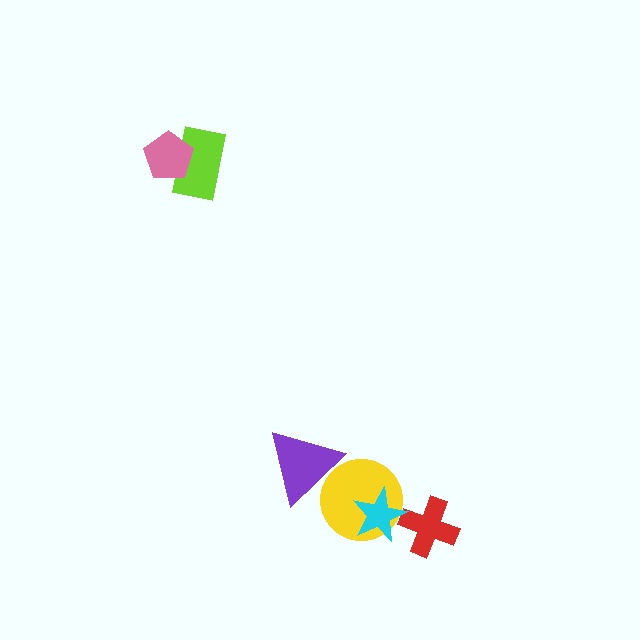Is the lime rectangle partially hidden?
Yes, it is partially covered by another shape.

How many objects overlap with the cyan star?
2 objects overlap with the cyan star.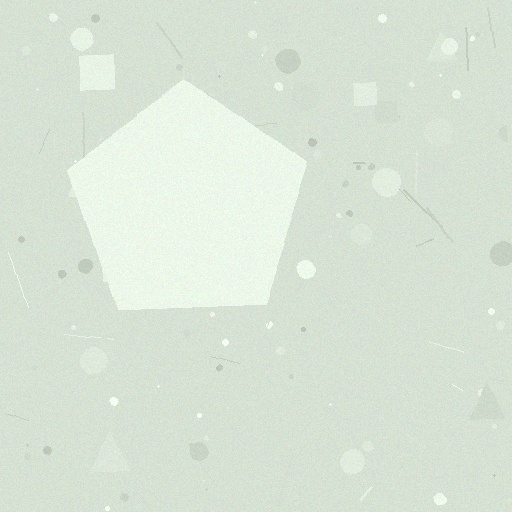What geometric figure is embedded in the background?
A pentagon is embedded in the background.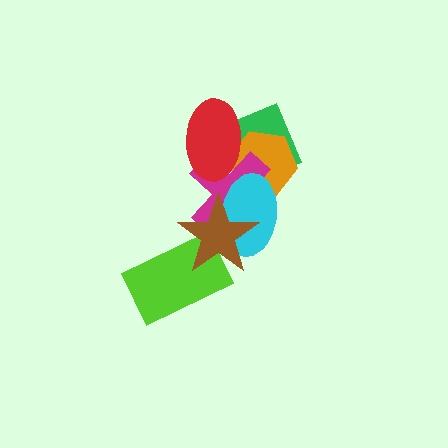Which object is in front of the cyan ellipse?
The brown star is in front of the cyan ellipse.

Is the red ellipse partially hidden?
No, no other shape covers it.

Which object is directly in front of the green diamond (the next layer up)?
The orange hexagon is directly in front of the green diamond.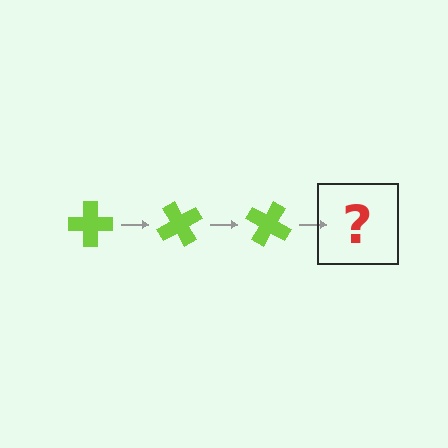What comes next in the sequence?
The next element should be a lime cross rotated 180 degrees.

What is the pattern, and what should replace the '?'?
The pattern is that the cross rotates 60 degrees each step. The '?' should be a lime cross rotated 180 degrees.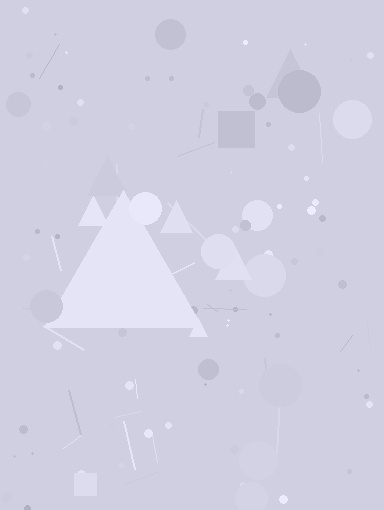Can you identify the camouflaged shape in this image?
The camouflaged shape is a triangle.